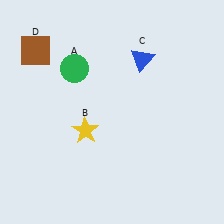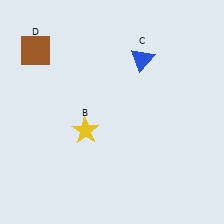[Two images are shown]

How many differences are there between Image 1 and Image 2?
There is 1 difference between the two images.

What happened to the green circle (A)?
The green circle (A) was removed in Image 2. It was in the top-left area of Image 1.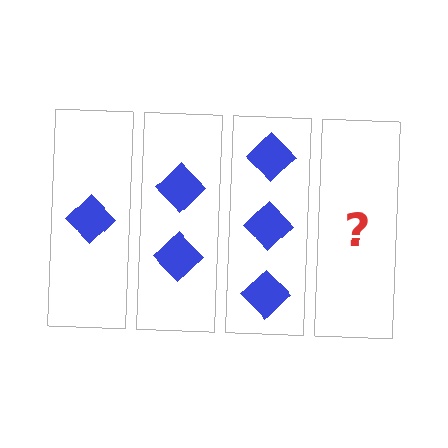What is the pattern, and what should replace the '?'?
The pattern is that each step adds one more diamond. The '?' should be 4 diamonds.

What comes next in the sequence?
The next element should be 4 diamonds.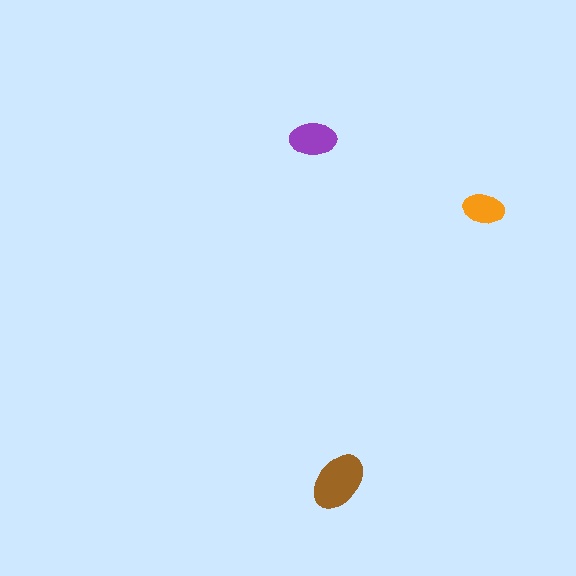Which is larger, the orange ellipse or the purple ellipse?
The purple one.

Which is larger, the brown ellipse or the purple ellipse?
The brown one.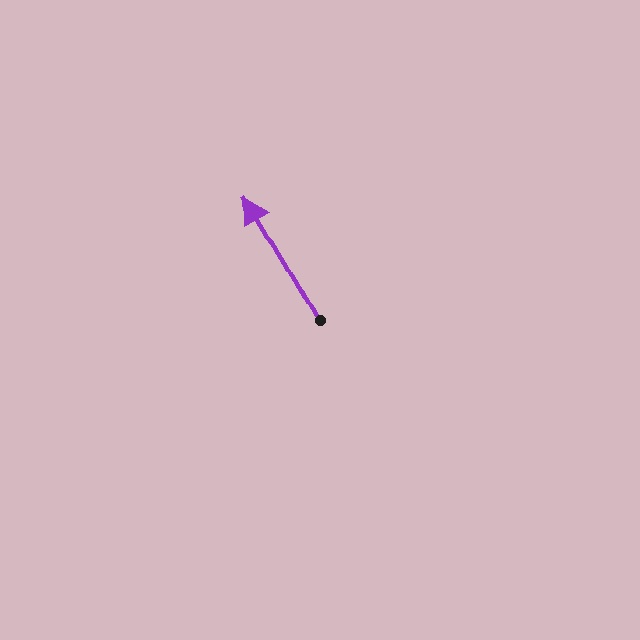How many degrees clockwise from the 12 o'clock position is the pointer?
Approximately 330 degrees.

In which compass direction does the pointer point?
Northwest.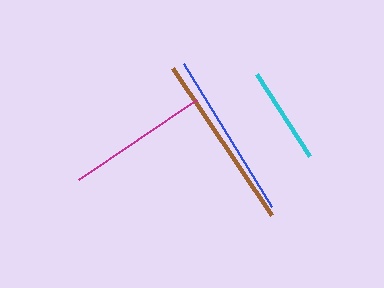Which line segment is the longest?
The brown line is the longest at approximately 177 pixels.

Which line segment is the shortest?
The cyan line is the shortest at approximately 98 pixels.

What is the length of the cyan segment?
The cyan segment is approximately 98 pixels long.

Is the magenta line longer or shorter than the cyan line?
The magenta line is longer than the cyan line.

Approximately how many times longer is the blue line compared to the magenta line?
The blue line is approximately 1.2 times the length of the magenta line.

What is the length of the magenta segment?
The magenta segment is approximately 143 pixels long.